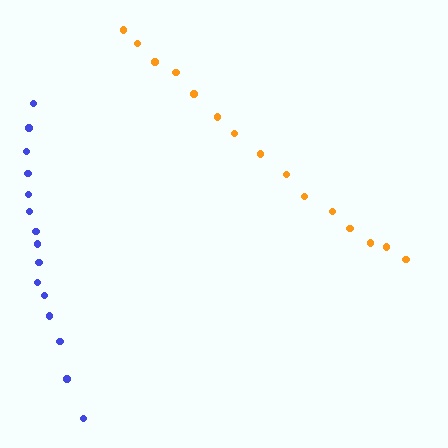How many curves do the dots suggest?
There are 2 distinct paths.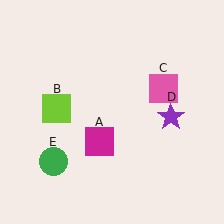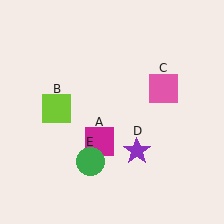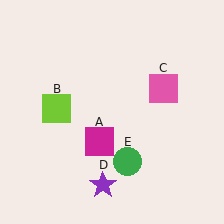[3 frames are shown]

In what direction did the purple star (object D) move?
The purple star (object D) moved down and to the left.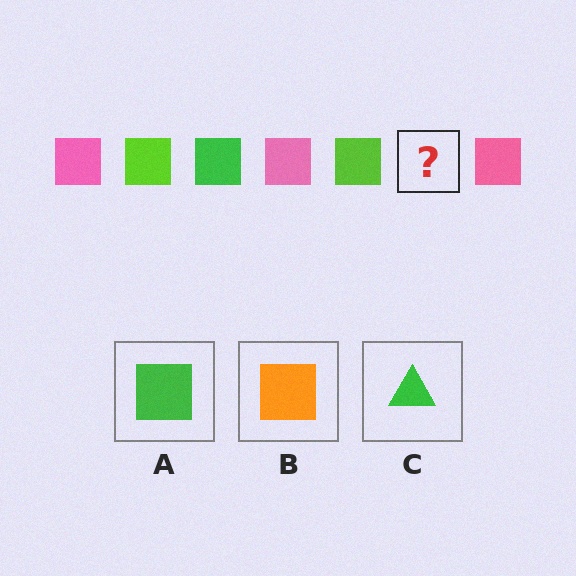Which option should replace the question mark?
Option A.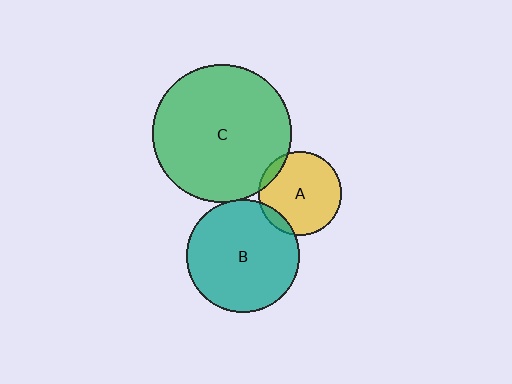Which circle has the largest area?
Circle C (green).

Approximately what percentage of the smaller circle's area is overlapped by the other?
Approximately 10%.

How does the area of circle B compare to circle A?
Approximately 1.8 times.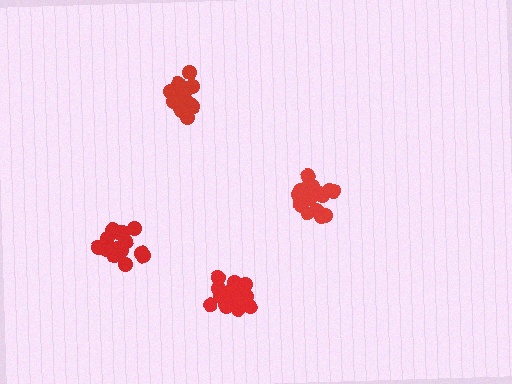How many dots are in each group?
Group 1: 14 dots, Group 2: 16 dots, Group 3: 19 dots, Group 4: 14 dots (63 total).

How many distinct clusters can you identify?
There are 4 distinct clusters.